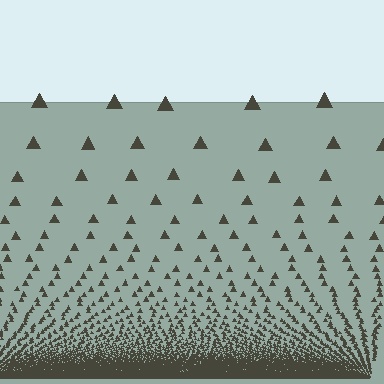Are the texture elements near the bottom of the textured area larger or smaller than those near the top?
Smaller. The gradient is inverted — elements near the bottom are smaller and denser.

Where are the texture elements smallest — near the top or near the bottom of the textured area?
Near the bottom.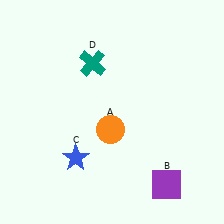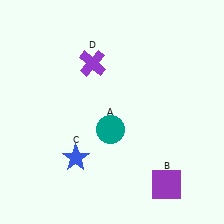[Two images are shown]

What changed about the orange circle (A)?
In Image 1, A is orange. In Image 2, it changed to teal.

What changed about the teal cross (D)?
In Image 1, D is teal. In Image 2, it changed to purple.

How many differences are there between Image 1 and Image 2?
There are 2 differences between the two images.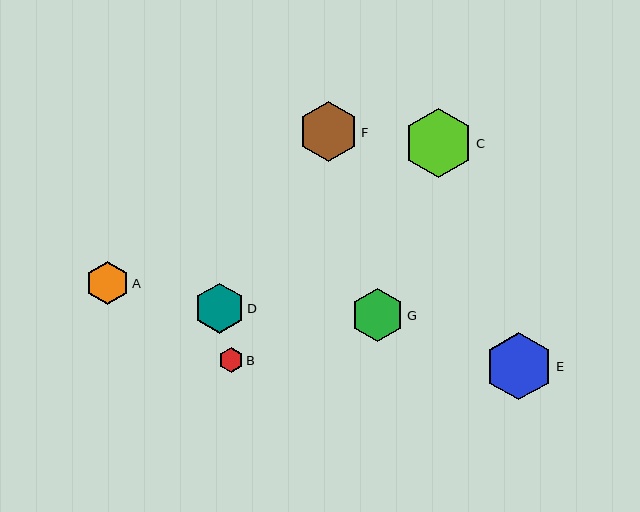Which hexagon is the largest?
Hexagon C is the largest with a size of approximately 69 pixels.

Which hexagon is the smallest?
Hexagon B is the smallest with a size of approximately 24 pixels.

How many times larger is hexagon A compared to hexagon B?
Hexagon A is approximately 1.8 times the size of hexagon B.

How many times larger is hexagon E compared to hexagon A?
Hexagon E is approximately 1.6 times the size of hexagon A.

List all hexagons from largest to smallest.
From largest to smallest: C, E, F, G, D, A, B.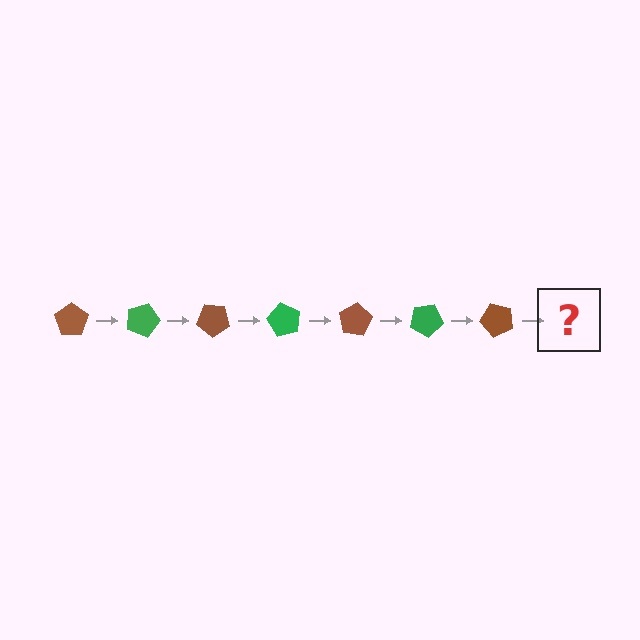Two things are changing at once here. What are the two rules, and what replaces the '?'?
The two rules are that it rotates 20 degrees each step and the color cycles through brown and green. The '?' should be a green pentagon, rotated 140 degrees from the start.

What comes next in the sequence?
The next element should be a green pentagon, rotated 140 degrees from the start.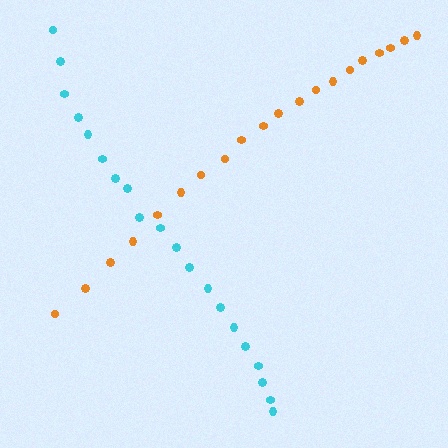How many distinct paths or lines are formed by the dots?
There are 2 distinct paths.